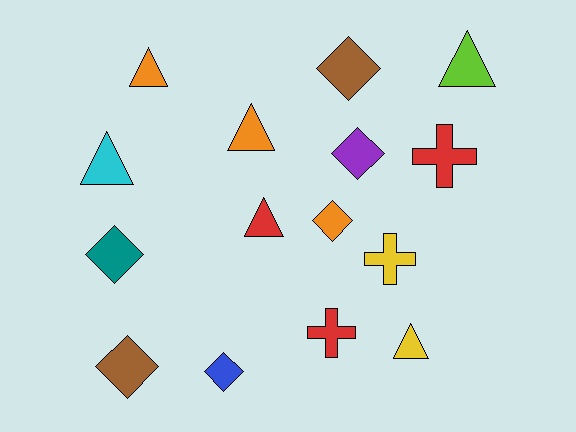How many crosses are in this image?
There are 3 crosses.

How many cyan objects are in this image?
There is 1 cyan object.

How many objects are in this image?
There are 15 objects.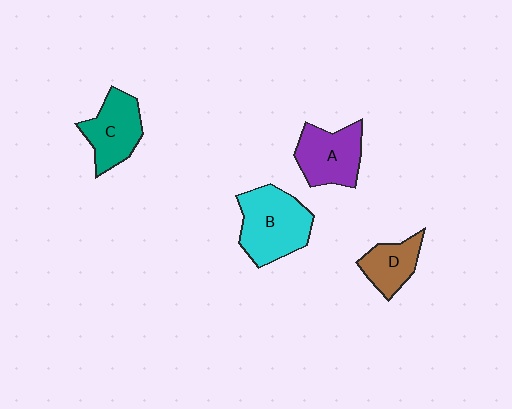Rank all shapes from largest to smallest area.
From largest to smallest: B (cyan), A (purple), C (teal), D (brown).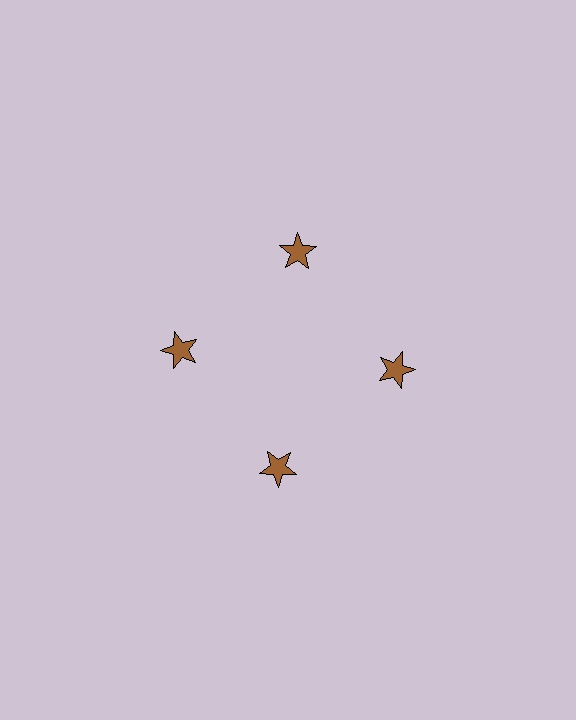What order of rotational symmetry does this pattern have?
This pattern has 4-fold rotational symmetry.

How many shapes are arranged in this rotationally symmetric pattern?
There are 4 shapes, arranged in 4 groups of 1.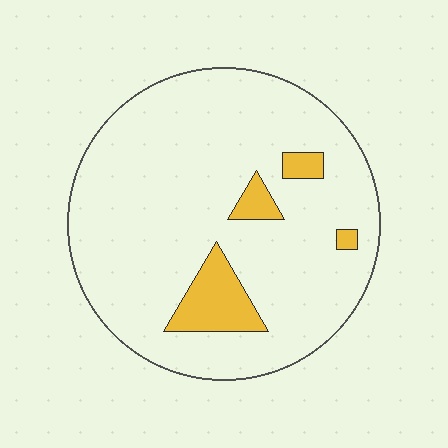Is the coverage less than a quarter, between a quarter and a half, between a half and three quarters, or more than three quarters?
Less than a quarter.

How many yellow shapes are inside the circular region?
4.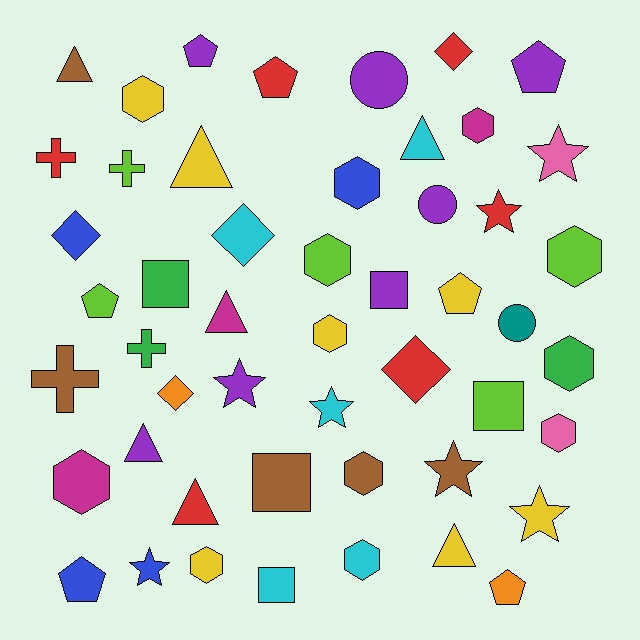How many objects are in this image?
There are 50 objects.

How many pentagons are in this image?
There are 7 pentagons.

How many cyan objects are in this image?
There are 5 cyan objects.